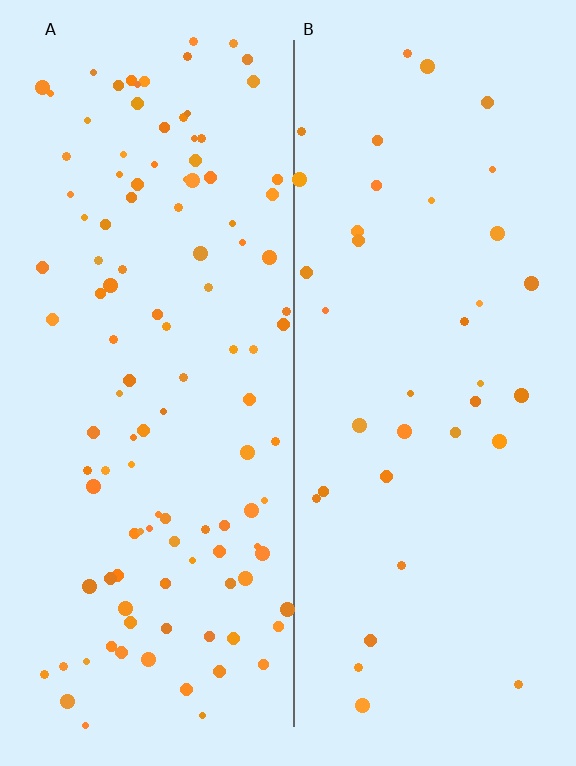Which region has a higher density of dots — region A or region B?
A (the left).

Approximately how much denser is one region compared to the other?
Approximately 3.1× — region A over region B.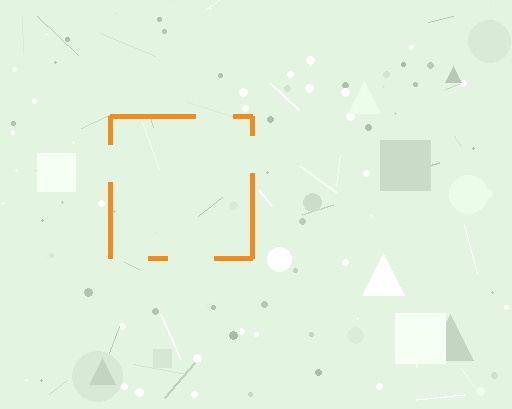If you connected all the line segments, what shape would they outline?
They would outline a square.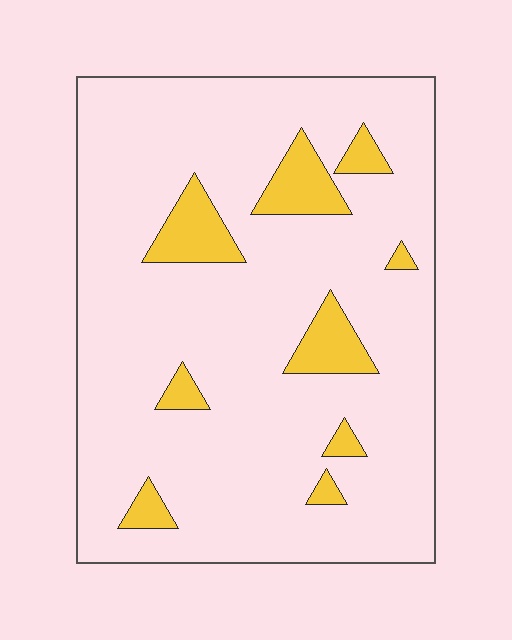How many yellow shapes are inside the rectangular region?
9.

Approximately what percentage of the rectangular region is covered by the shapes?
Approximately 10%.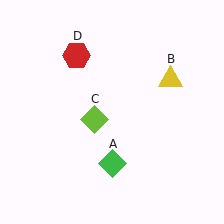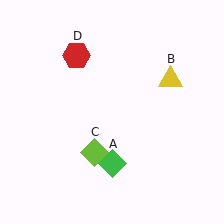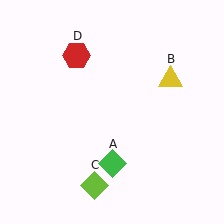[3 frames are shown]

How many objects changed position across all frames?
1 object changed position: lime diamond (object C).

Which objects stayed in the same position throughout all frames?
Green diamond (object A) and yellow triangle (object B) and red hexagon (object D) remained stationary.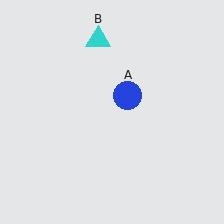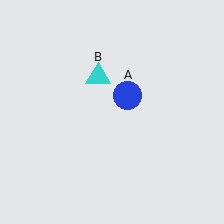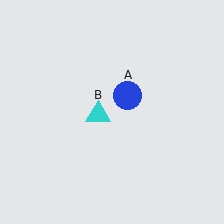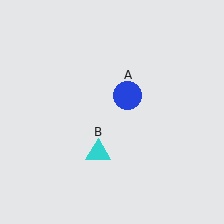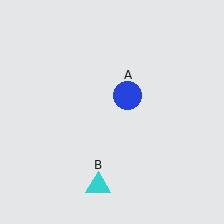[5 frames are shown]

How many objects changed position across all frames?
1 object changed position: cyan triangle (object B).